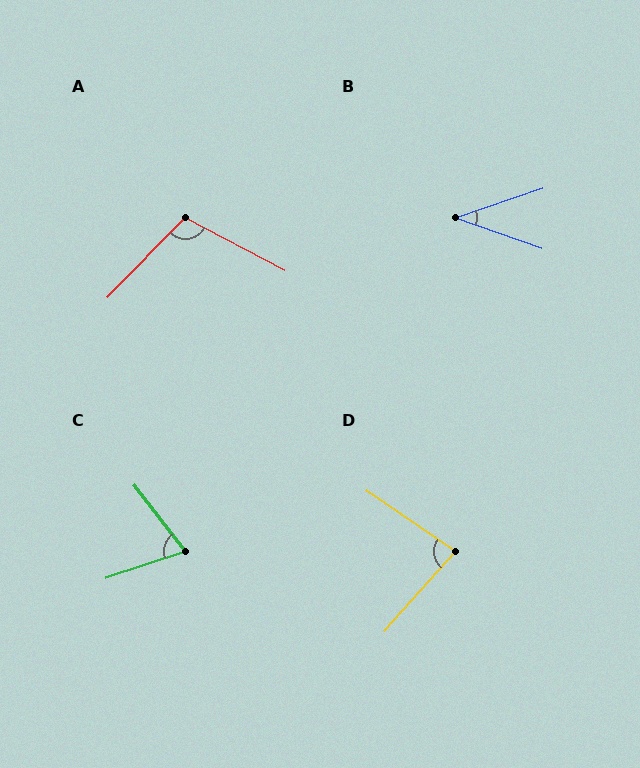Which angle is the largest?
A, at approximately 107 degrees.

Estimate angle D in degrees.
Approximately 83 degrees.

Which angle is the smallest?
B, at approximately 38 degrees.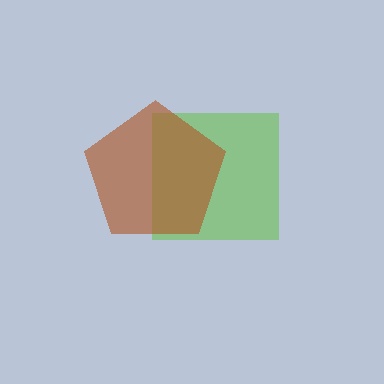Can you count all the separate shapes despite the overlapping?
Yes, there are 2 separate shapes.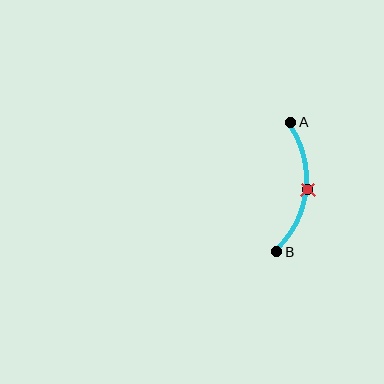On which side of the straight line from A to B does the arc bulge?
The arc bulges to the right of the straight line connecting A and B.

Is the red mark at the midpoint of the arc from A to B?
Yes. The red mark lies on the arc at equal arc-length from both A and B — it is the arc midpoint.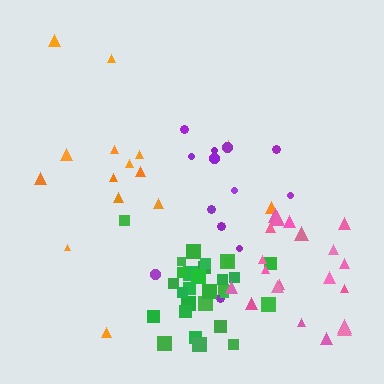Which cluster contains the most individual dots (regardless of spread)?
Green (29).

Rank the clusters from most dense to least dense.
green, pink, purple, orange.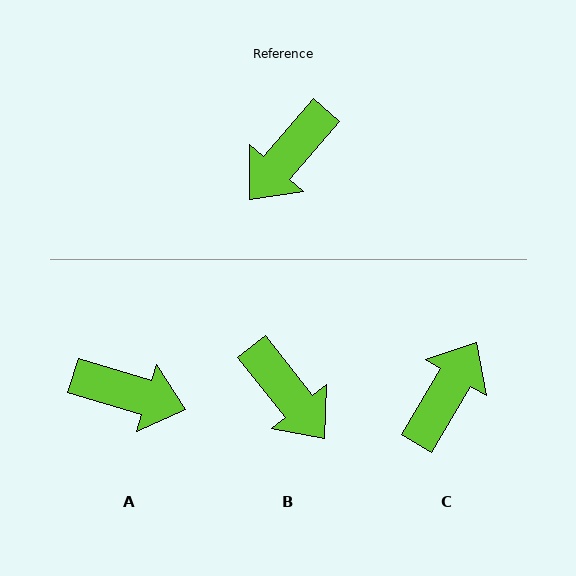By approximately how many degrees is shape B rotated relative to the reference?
Approximately 79 degrees counter-clockwise.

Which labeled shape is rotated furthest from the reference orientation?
C, about 170 degrees away.